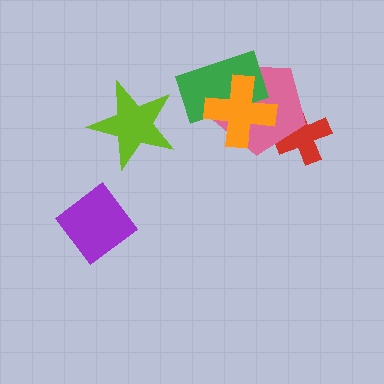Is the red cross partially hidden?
Yes, it is partially covered by another shape.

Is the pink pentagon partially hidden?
Yes, it is partially covered by another shape.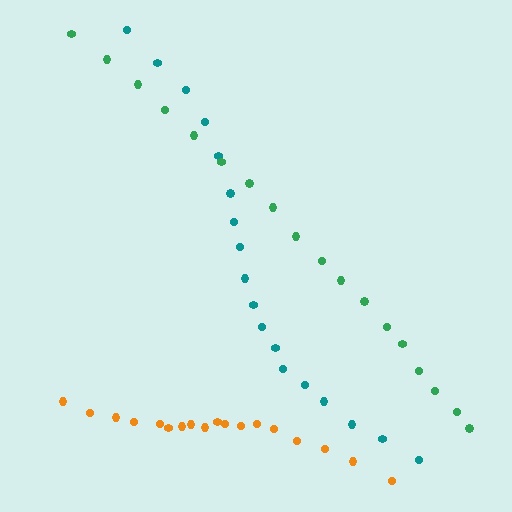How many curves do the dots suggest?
There are 3 distinct paths.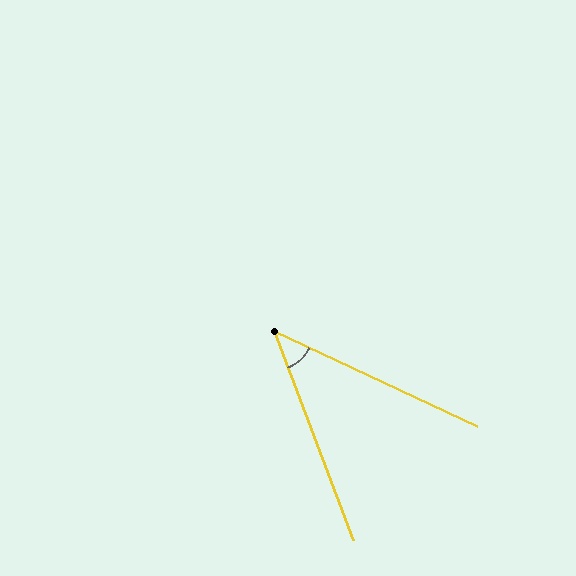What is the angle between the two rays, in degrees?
Approximately 44 degrees.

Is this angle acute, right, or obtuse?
It is acute.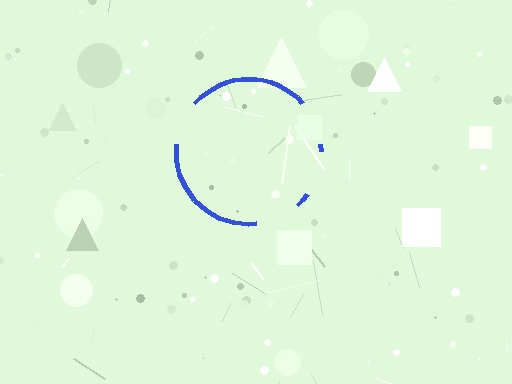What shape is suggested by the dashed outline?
The dashed outline suggests a circle.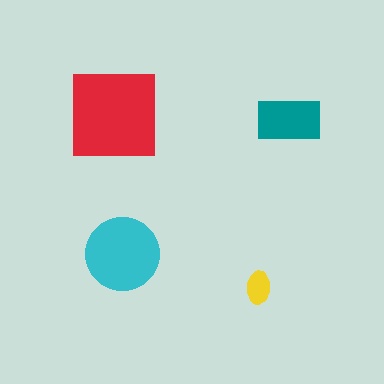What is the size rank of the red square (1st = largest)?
1st.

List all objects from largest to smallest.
The red square, the cyan circle, the teal rectangle, the yellow ellipse.